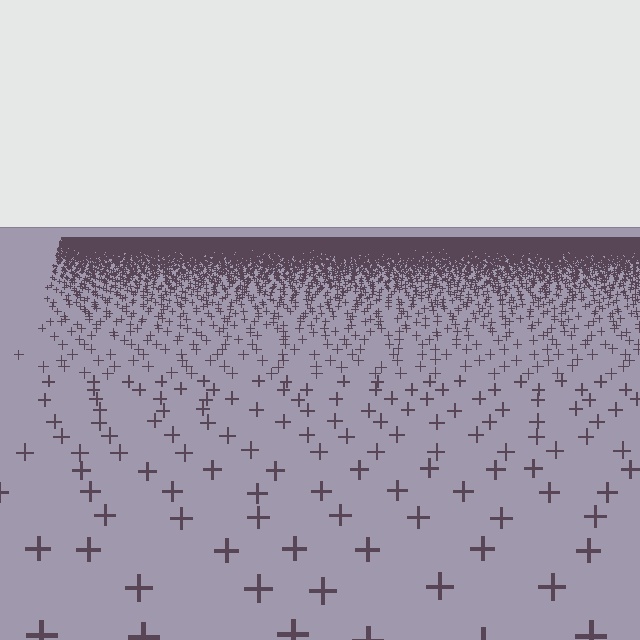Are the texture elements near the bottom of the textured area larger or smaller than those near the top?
Larger. Near the bottom, elements are closer to the viewer and appear at a bigger on-screen size.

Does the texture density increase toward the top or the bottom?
Density increases toward the top.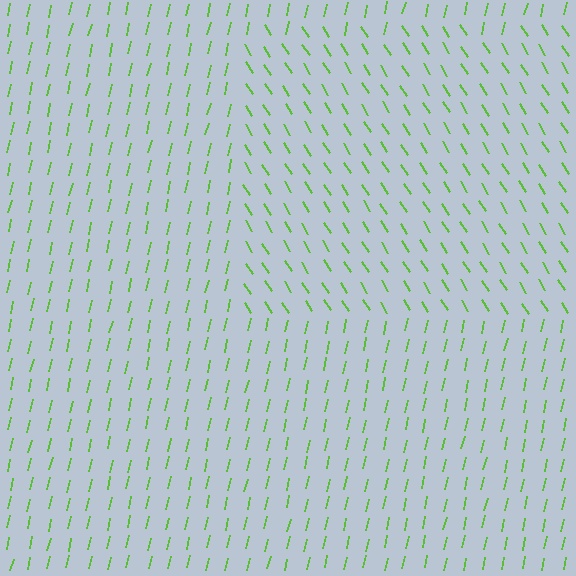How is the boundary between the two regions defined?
The boundary is defined purely by a change in line orientation (approximately 45 degrees difference). All lines are the same color and thickness.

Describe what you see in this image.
The image is filled with small lime line segments. A rectangle region in the image has lines oriented differently from the surrounding lines, creating a visible texture boundary.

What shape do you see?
I see a rectangle.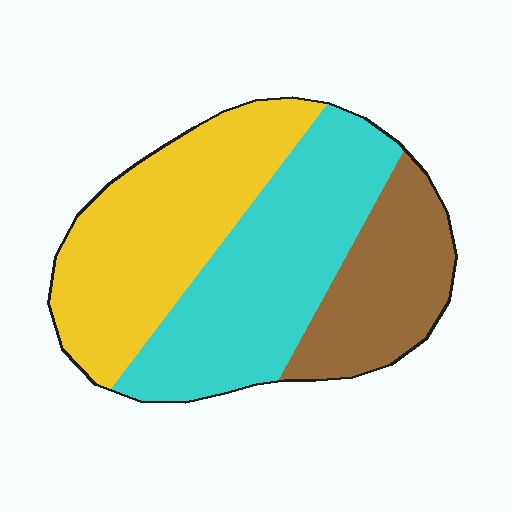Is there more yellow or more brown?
Yellow.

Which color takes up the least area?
Brown, at roughly 25%.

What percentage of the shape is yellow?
Yellow takes up about three eighths (3/8) of the shape.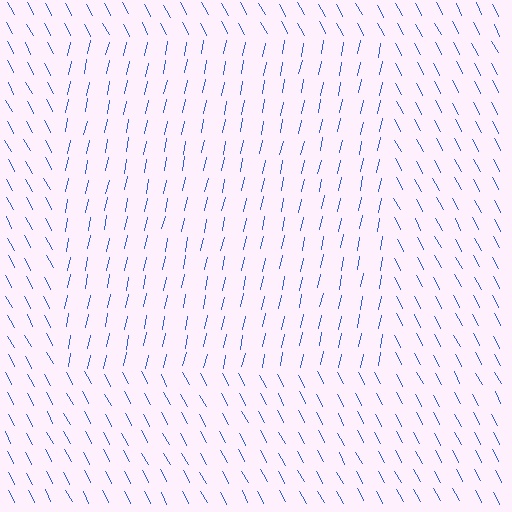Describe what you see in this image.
The image is filled with small blue line segments. A rectangle region in the image has lines oriented differently from the surrounding lines, creating a visible texture boundary.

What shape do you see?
I see a rectangle.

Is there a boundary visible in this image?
Yes, there is a texture boundary formed by a change in line orientation.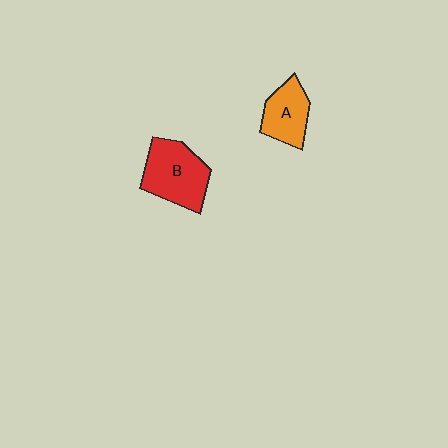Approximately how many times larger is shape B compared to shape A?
Approximately 1.5 times.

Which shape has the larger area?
Shape B (red).